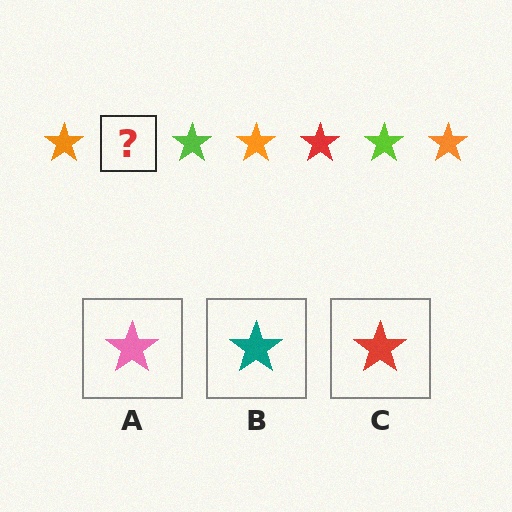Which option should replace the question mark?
Option C.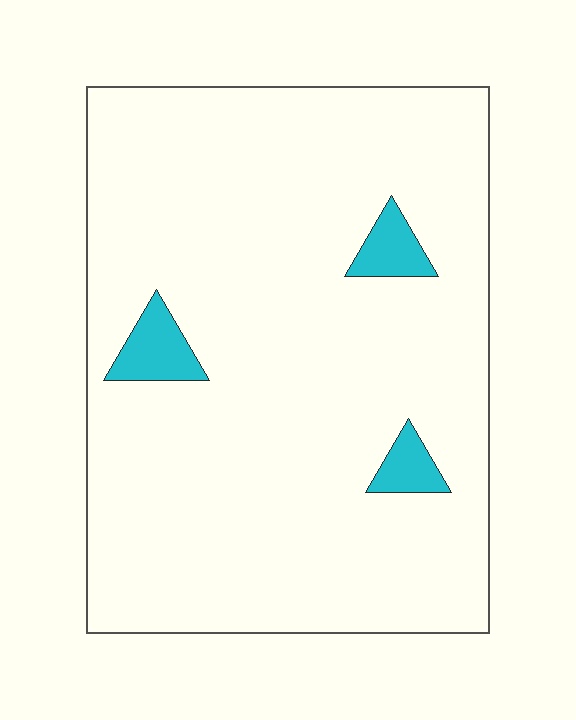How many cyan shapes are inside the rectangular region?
3.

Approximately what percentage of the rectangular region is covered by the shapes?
Approximately 5%.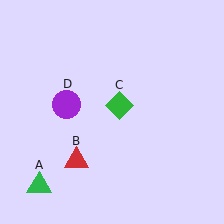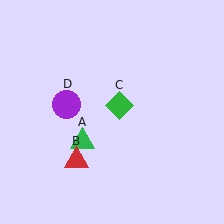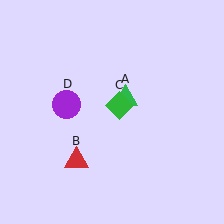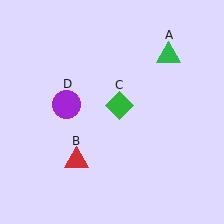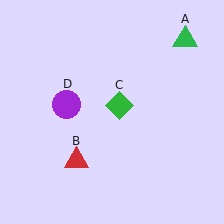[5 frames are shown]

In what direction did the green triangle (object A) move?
The green triangle (object A) moved up and to the right.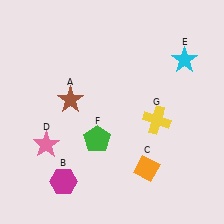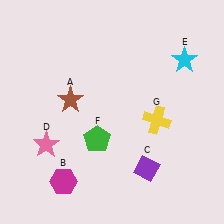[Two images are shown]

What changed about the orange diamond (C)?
In Image 1, C is orange. In Image 2, it changed to purple.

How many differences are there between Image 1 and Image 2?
There is 1 difference between the two images.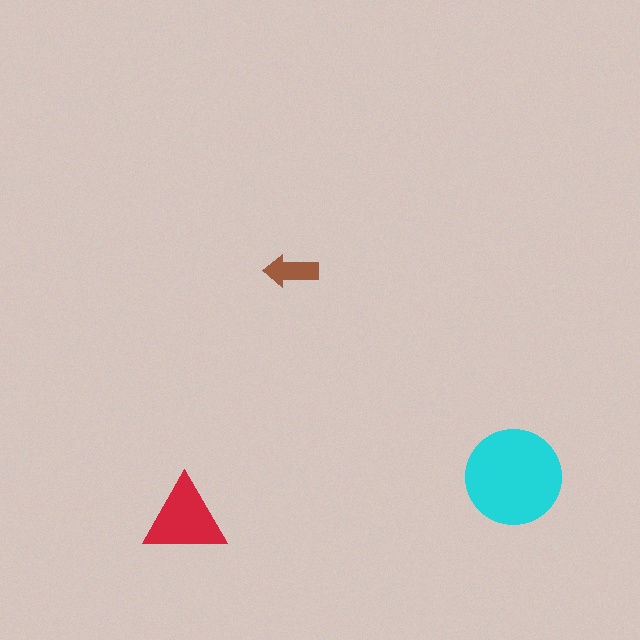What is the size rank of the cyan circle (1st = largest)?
1st.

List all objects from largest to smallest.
The cyan circle, the red triangle, the brown arrow.